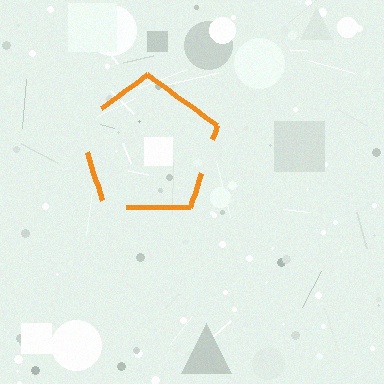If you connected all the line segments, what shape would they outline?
They would outline a pentagon.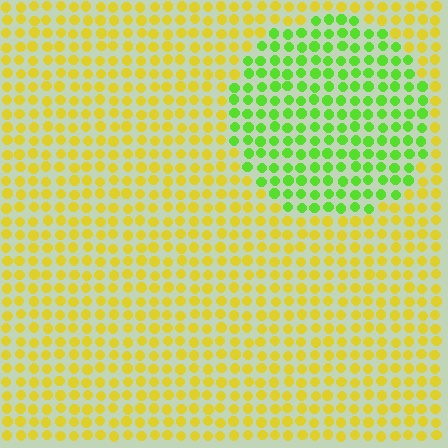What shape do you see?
I see a circle.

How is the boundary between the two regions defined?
The boundary is defined purely by a slight shift in hue (about 51 degrees). Spacing, size, and orientation are identical on both sides.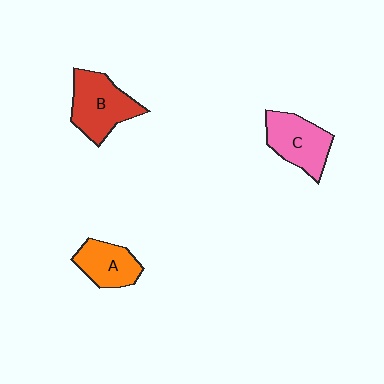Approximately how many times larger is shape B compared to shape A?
Approximately 1.4 times.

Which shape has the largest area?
Shape B (red).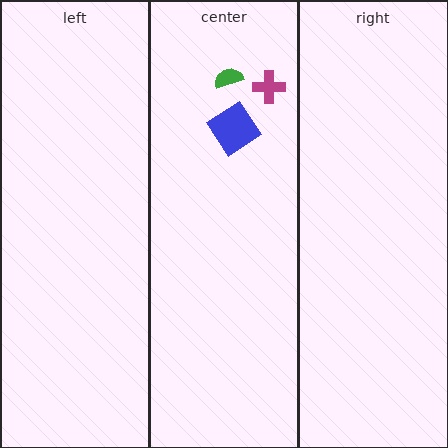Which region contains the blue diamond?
The center region.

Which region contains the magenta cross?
The center region.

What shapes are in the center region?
The blue diamond, the magenta cross, the green semicircle.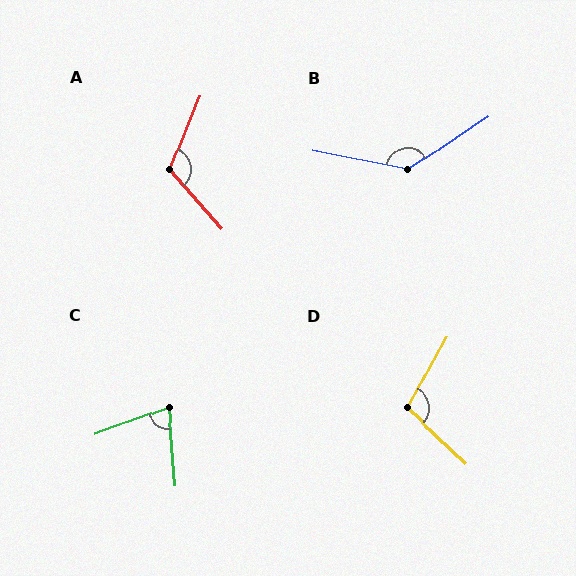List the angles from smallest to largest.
C (74°), D (104°), A (117°), B (135°).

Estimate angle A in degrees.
Approximately 117 degrees.